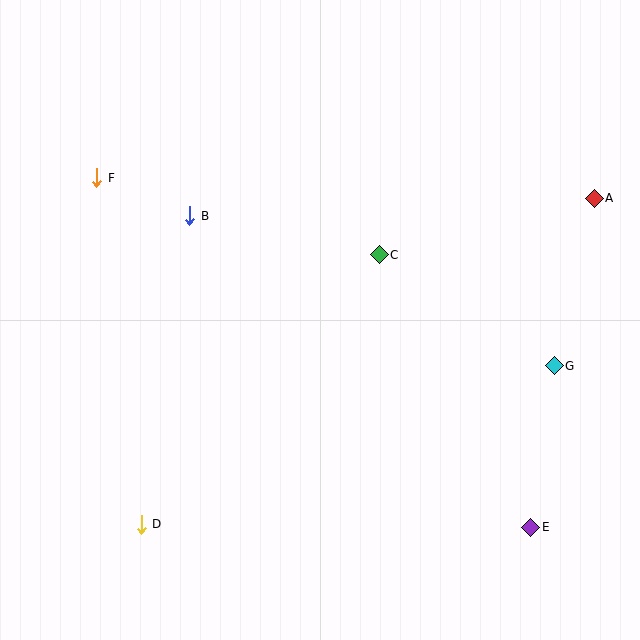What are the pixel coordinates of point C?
Point C is at (379, 255).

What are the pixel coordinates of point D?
Point D is at (141, 524).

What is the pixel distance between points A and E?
The distance between A and E is 335 pixels.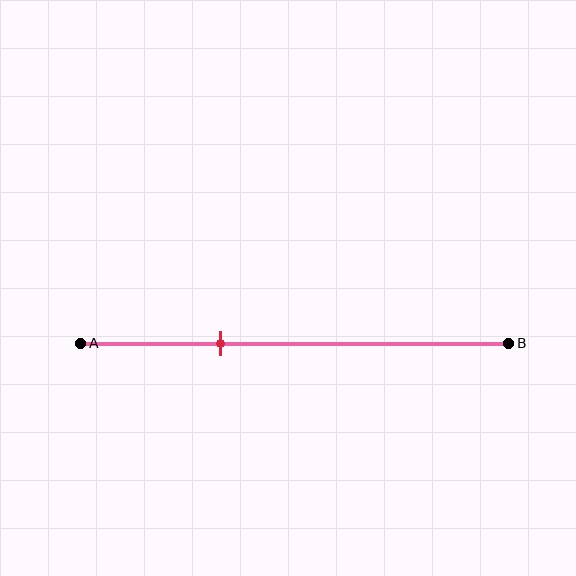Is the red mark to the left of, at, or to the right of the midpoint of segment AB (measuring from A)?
The red mark is to the left of the midpoint of segment AB.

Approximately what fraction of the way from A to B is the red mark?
The red mark is approximately 35% of the way from A to B.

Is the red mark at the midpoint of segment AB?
No, the mark is at about 35% from A, not at the 50% midpoint.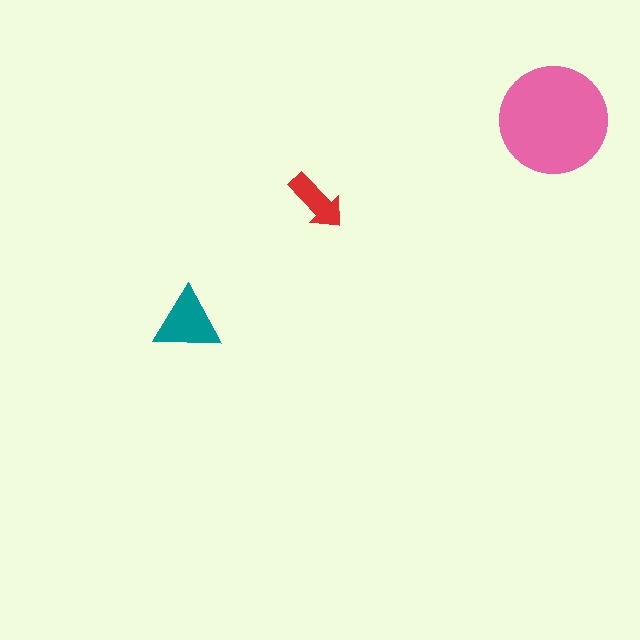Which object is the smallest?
The red arrow.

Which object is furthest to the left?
The teal triangle is leftmost.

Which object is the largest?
The pink circle.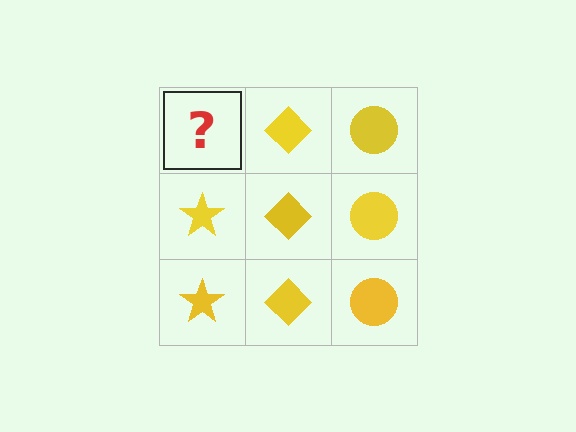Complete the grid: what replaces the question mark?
The question mark should be replaced with a yellow star.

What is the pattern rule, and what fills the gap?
The rule is that each column has a consistent shape. The gap should be filled with a yellow star.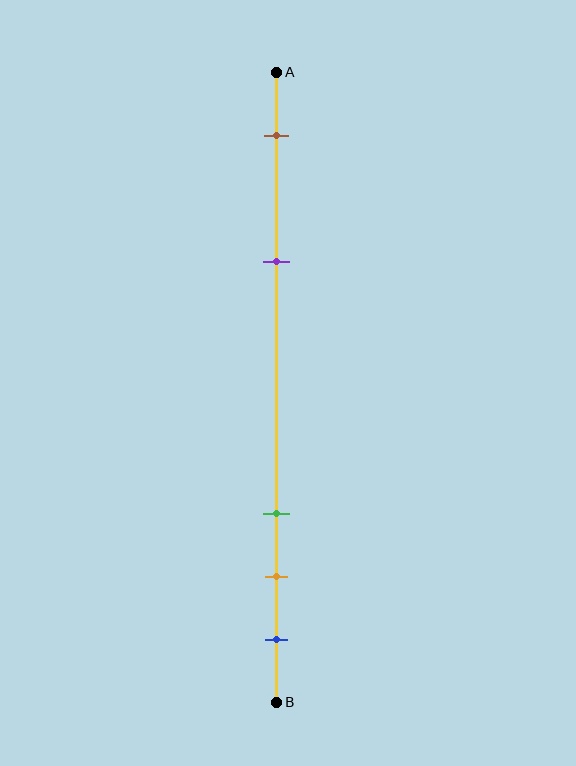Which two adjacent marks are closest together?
The orange and blue marks are the closest adjacent pair.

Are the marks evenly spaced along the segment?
No, the marks are not evenly spaced.